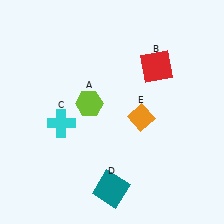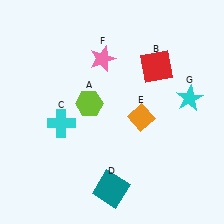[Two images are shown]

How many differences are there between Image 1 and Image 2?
There are 2 differences between the two images.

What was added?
A pink star (F), a cyan star (G) were added in Image 2.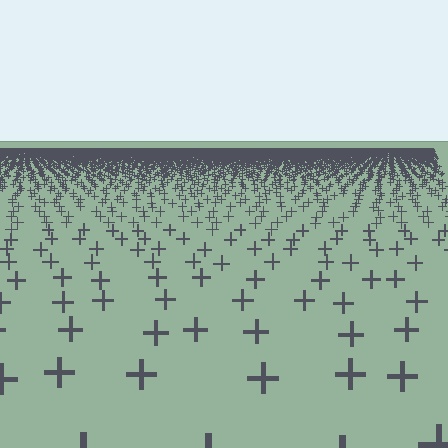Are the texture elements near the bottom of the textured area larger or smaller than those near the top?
Larger. Near the bottom, elements are closer to the viewer and appear at a bigger on-screen size.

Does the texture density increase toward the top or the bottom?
Density increases toward the top.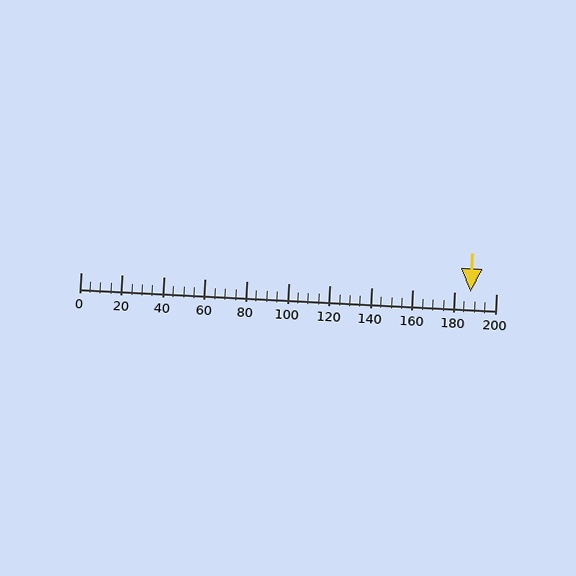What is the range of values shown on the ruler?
The ruler shows values from 0 to 200.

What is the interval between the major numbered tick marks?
The major tick marks are spaced 20 units apart.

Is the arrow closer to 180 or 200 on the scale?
The arrow is closer to 180.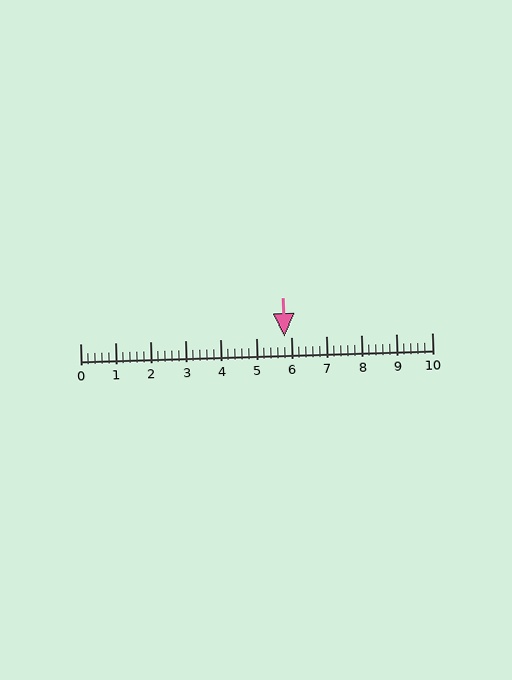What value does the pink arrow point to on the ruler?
The pink arrow points to approximately 5.8.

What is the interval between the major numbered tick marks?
The major tick marks are spaced 1 units apart.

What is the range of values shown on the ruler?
The ruler shows values from 0 to 10.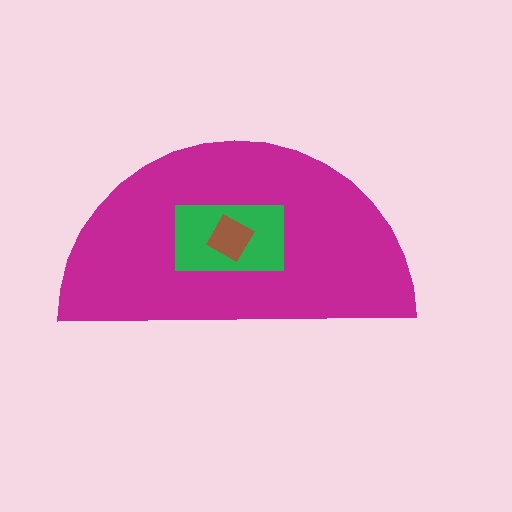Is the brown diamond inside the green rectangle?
Yes.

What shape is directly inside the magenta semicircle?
The green rectangle.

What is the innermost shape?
The brown diamond.